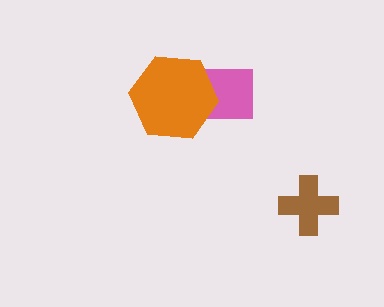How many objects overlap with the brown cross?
0 objects overlap with the brown cross.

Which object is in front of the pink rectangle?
The orange hexagon is in front of the pink rectangle.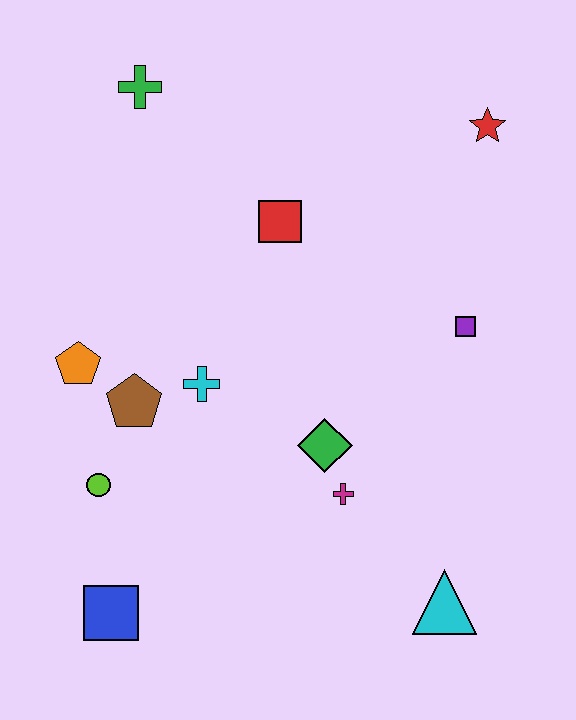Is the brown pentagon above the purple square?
No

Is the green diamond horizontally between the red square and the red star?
Yes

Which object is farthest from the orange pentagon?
The red star is farthest from the orange pentagon.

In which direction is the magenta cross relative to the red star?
The magenta cross is below the red star.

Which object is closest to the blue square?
The lime circle is closest to the blue square.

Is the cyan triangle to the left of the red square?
No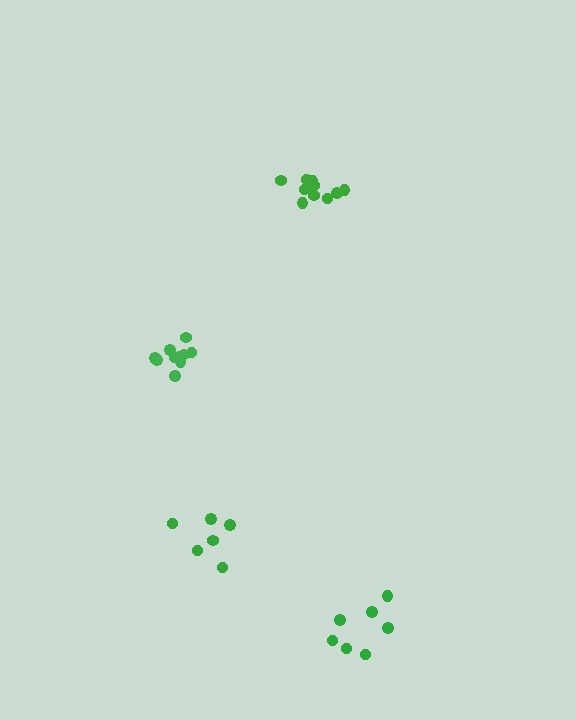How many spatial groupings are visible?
There are 4 spatial groupings.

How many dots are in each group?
Group 1: 6 dots, Group 2: 7 dots, Group 3: 11 dots, Group 4: 10 dots (34 total).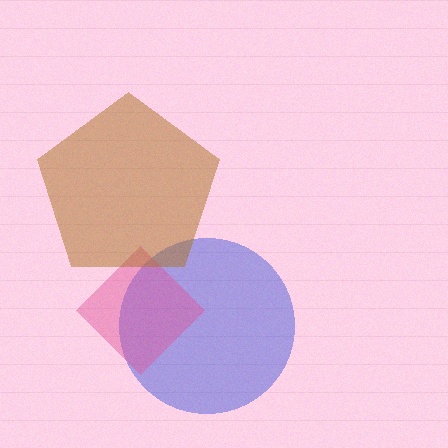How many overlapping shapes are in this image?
There are 3 overlapping shapes in the image.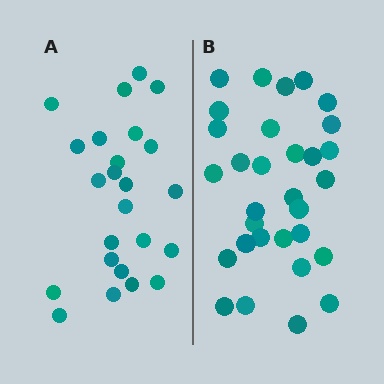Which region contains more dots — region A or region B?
Region B (the right region) has more dots.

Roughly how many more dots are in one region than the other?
Region B has roughly 8 or so more dots than region A.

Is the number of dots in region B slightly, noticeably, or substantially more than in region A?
Region B has noticeably more, but not dramatically so. The ratio is roughly 1.3 to 1.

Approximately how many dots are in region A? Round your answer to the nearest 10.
About 20 dots. (The exact count is 24, which rounds to 20.)